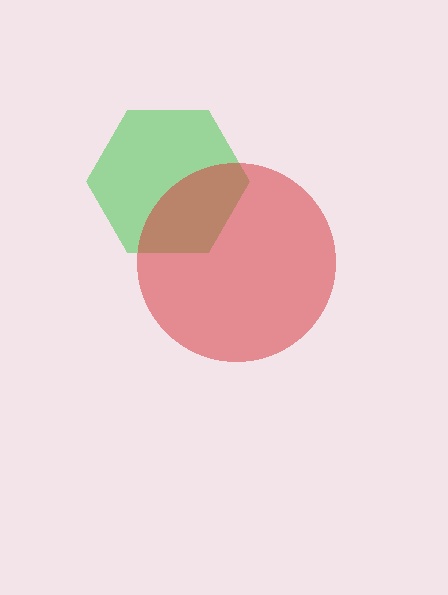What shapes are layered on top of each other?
The layered shapes are: a green hexagon, a red circle.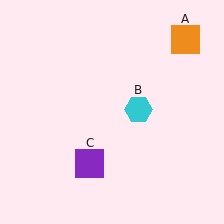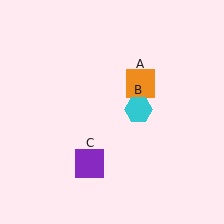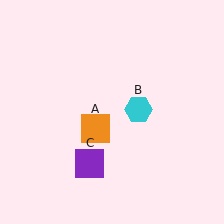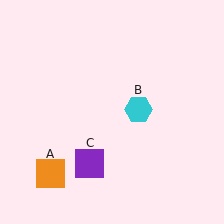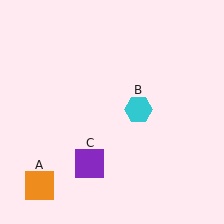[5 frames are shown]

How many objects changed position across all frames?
1 object changed position: orange square (object A).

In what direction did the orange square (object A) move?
The orange square (object A) moved down and to the left.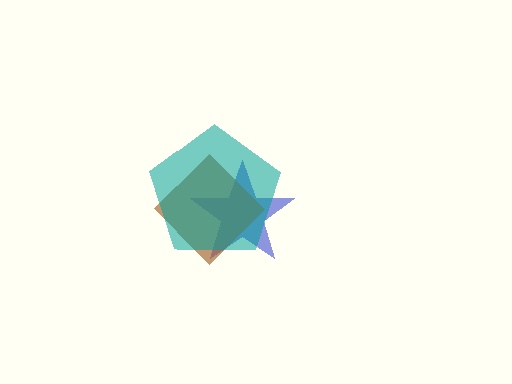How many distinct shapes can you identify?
There are 3 distinct shapes: a blue star, a brown diamond, a teal pentagon.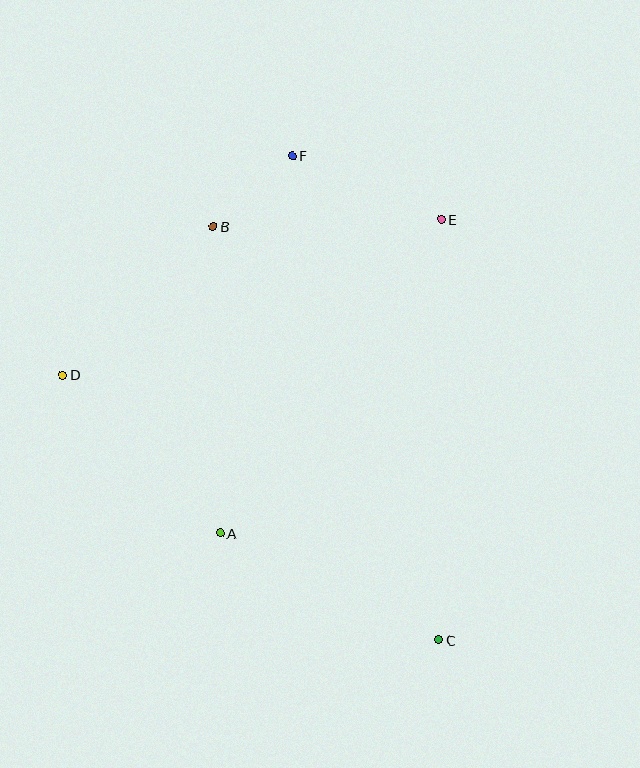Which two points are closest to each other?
Points B and F are closest to each other.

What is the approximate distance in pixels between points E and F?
The distance between E and F is approximately 162 pixels.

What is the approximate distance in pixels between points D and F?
The distance between D and F is approximately 317 pixels.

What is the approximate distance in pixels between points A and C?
The distance between A and C is approximately 243 pixels.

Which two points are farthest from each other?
Points C and F are farthest from each other.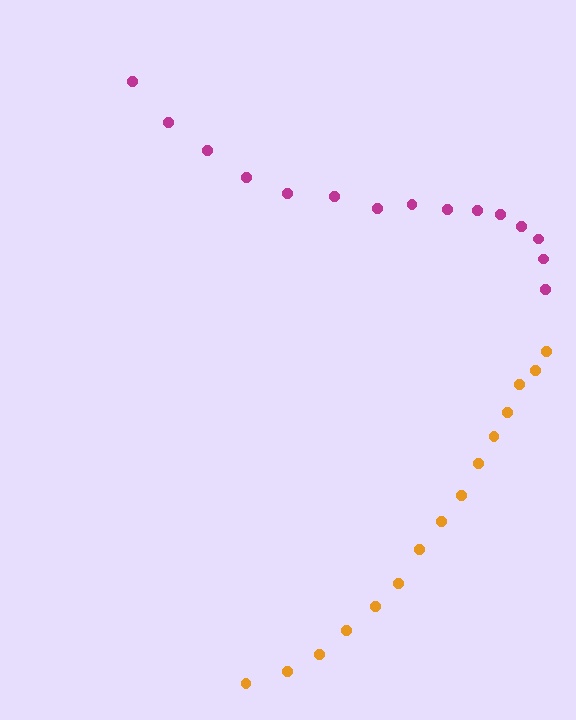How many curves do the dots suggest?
There are 2 distinct paths.